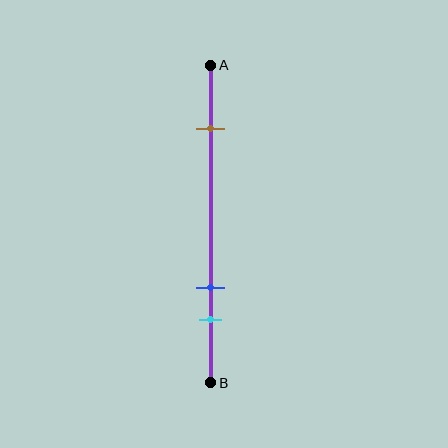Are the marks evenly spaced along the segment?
No, the marks are not evenly spaced.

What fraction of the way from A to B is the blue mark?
The blue mark is approximately 70% (0.7) of the way from A to B.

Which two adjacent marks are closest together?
The blue and cyan marks are the closest adjacent pair.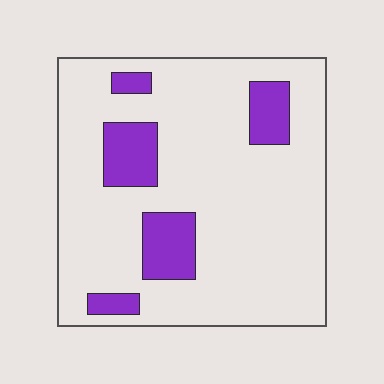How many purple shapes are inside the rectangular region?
5.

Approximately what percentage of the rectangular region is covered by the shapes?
Approximately 15%.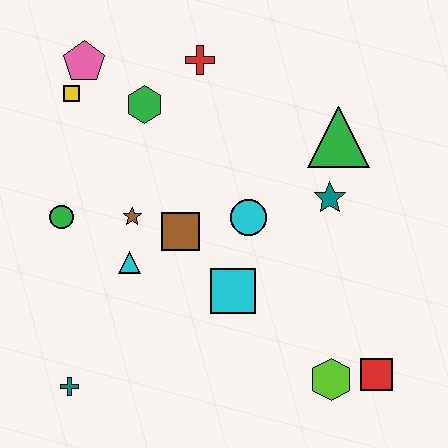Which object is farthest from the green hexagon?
The red square is farthest from the green hexagon.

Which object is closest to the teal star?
The green triangle is closest to the teal star.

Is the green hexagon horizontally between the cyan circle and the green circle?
Yes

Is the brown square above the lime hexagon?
Yes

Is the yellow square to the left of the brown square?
Yes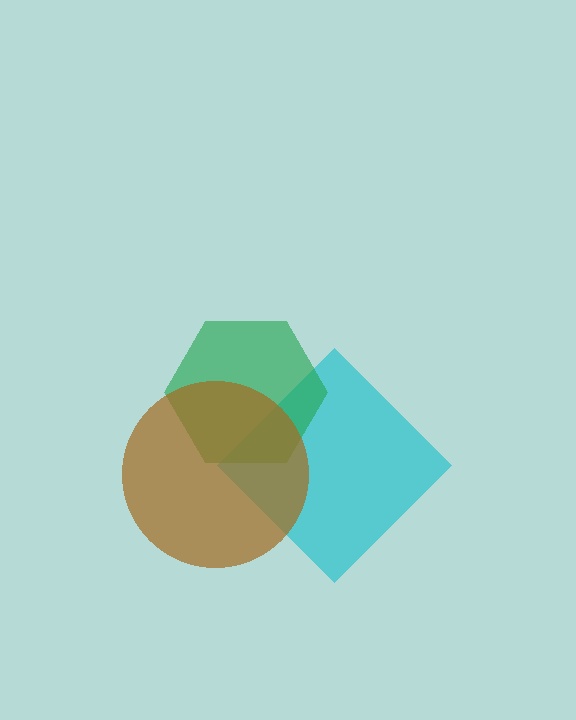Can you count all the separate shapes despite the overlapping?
Yes, there are 3 separate shapes.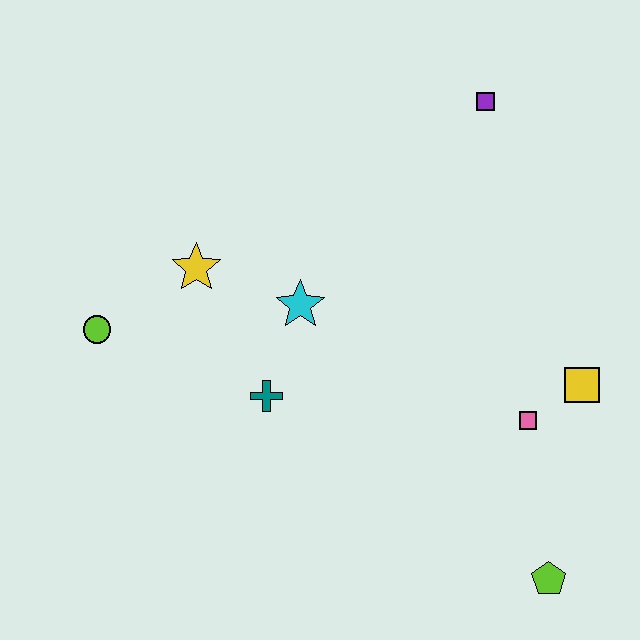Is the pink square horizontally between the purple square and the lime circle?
No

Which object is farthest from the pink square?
The lime circle is farthest from the pink square.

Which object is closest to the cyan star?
The teal cross is closest to the cyan star.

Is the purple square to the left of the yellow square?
Yes